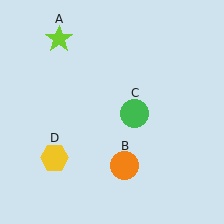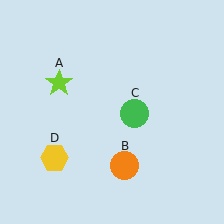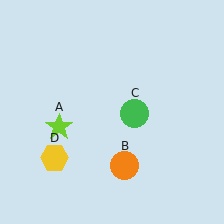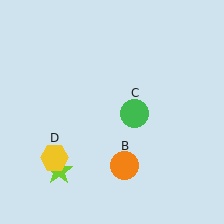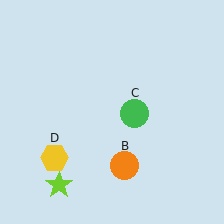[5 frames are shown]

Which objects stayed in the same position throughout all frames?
Orange circle (object B) and green circle (object C) and yellow hexagon (object D) remained stationary.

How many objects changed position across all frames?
1 object changed position: lime star (object A).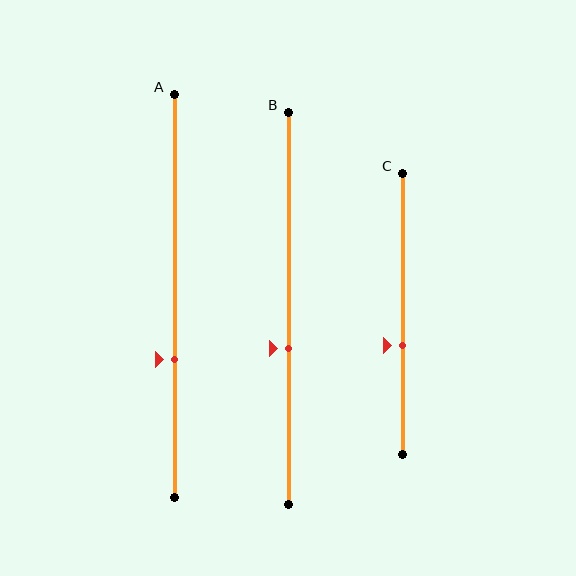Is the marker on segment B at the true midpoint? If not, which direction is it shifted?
No, the marker on segment B is shifted downward by about 10% of the segment length.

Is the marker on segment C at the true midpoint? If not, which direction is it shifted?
No, the marker on segment C is shifted downward by about 11% of the segment length.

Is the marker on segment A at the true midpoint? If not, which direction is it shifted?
No, the marker on segment A is shifted downward by about 16% of the segment length.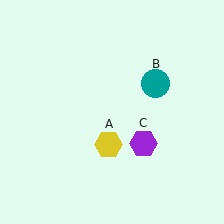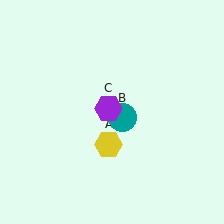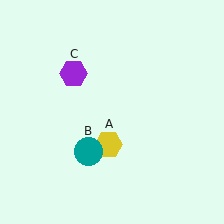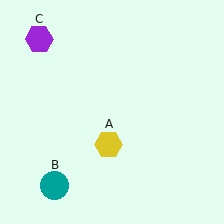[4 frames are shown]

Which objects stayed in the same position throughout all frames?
Yellow hexagon (object A) remained stationary.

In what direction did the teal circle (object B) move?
The teal circle (object B) moved down and to the left.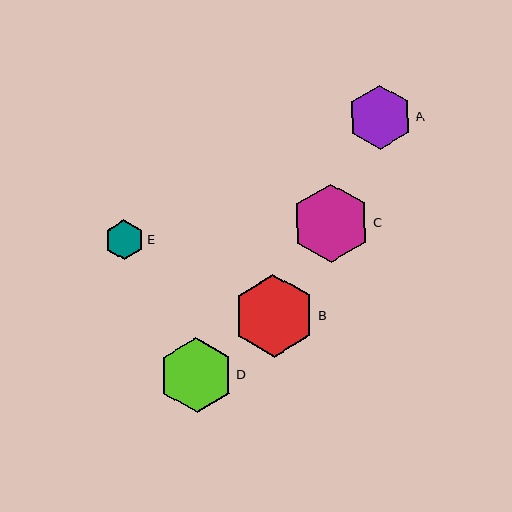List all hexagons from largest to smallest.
From largest to smallest: B, C, D, A, E.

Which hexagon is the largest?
Hexagon B is the largest with a size of approximately 83 pixels.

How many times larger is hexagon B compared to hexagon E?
Hexagon B is approximately 2.1 times the size of hexagon E.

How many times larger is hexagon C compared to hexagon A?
Hexagon C is approximately 1.2 times the size of hexagon A.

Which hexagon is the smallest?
Hexagon E is the smallest with a size of approximately 40 pixels.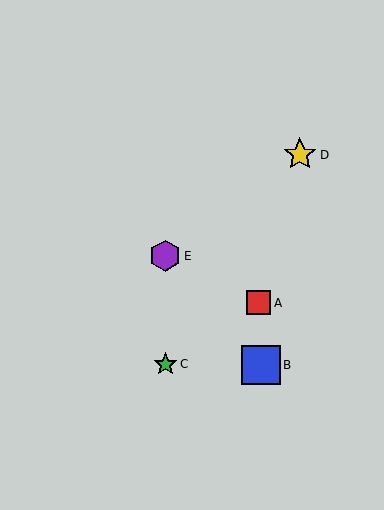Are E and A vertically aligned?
No, E is at x≈165 and A is at x≈259.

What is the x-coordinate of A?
Object A is at x≈259.